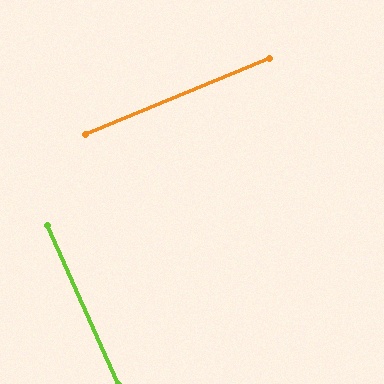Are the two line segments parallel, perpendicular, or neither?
Perpendicular — they meet at approximately 89°.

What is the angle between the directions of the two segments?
Approximately 89 degrees.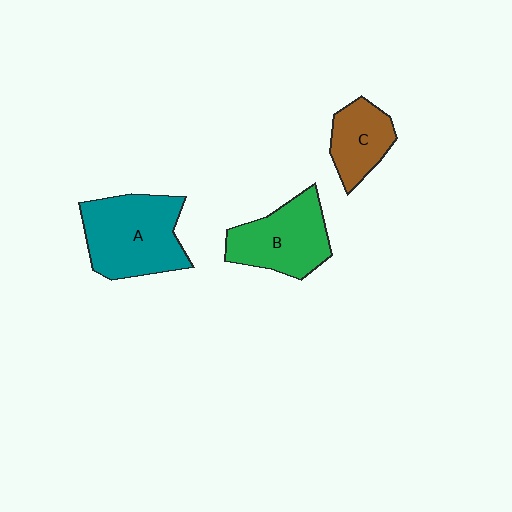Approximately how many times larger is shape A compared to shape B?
Approximately 1.3 times.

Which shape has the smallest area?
Shape C (brown).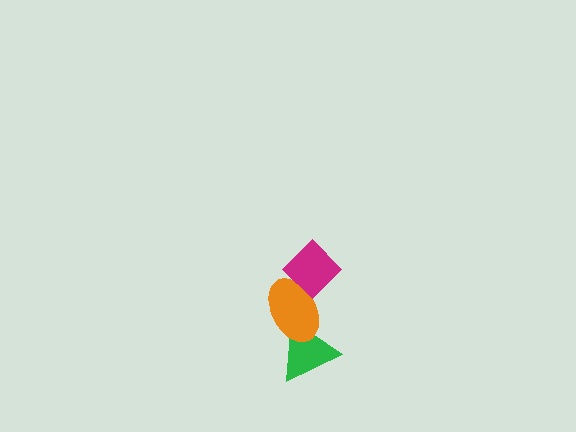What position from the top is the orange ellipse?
The orange ellipse is 2nd from the top.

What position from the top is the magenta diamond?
The magenta diamond is 1st from the top.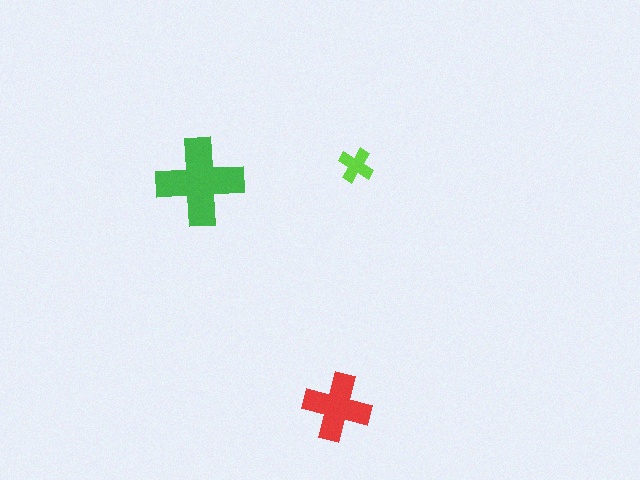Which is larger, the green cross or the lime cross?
The green one.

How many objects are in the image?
There are 3 objects in the image.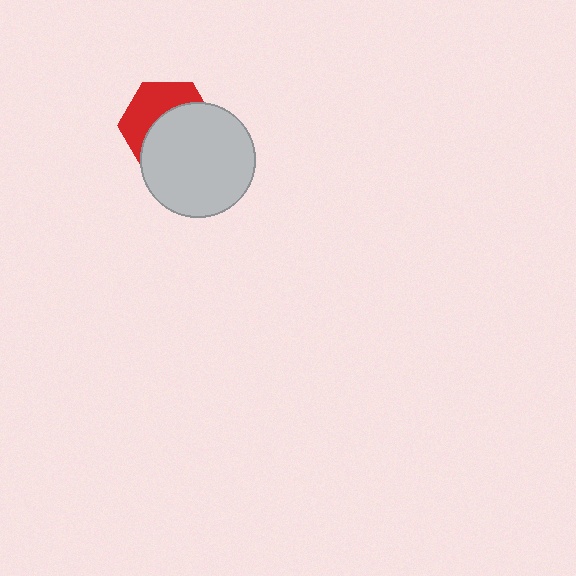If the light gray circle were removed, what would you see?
You would see the complete red hexagon.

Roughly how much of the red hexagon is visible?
A small part of it is visible (roughly 42%).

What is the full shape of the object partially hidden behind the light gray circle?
The partially hidden object is a red hexagon.